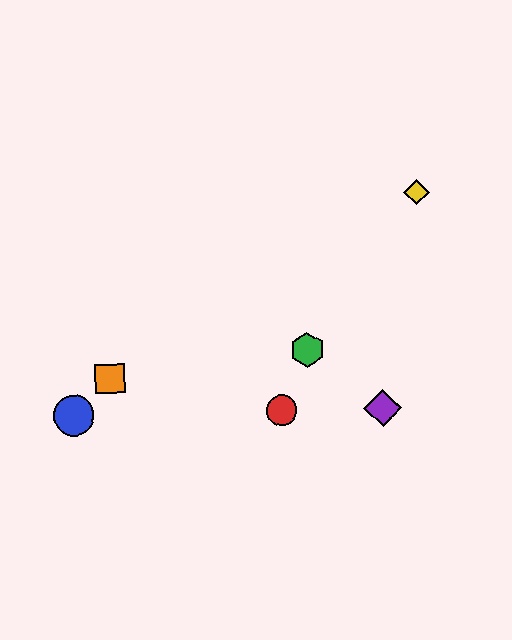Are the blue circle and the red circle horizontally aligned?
Yes, both are at y≈416.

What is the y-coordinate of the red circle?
The red circle is at y≈411.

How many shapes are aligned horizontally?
3 shapes (the red circle, the blue circle, the purple diamond) are aligned horizontally.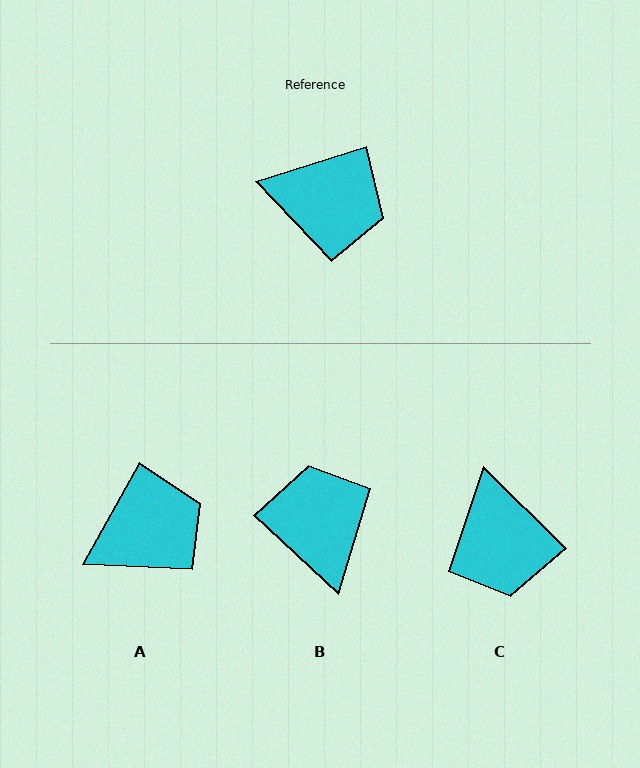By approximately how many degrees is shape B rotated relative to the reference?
Approximately 119 degrees counter-clockwise.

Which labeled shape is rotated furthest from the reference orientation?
B, about 119 degrees away.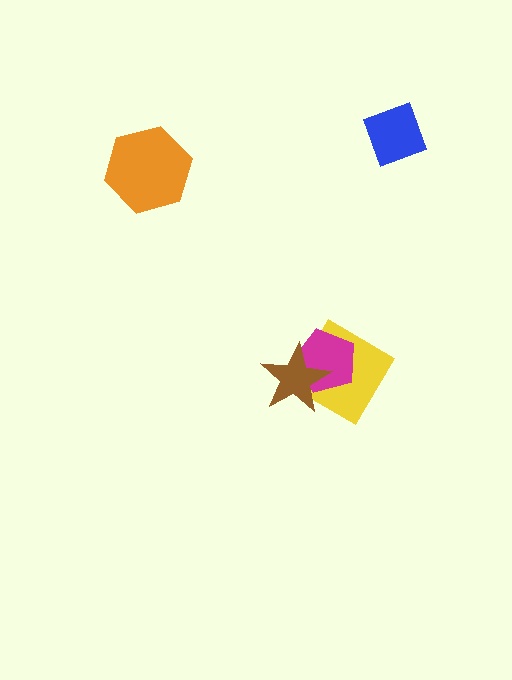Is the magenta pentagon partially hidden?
Yes, it is partially covered by another shape.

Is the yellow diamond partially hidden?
Yes, it is partially covered by another shape.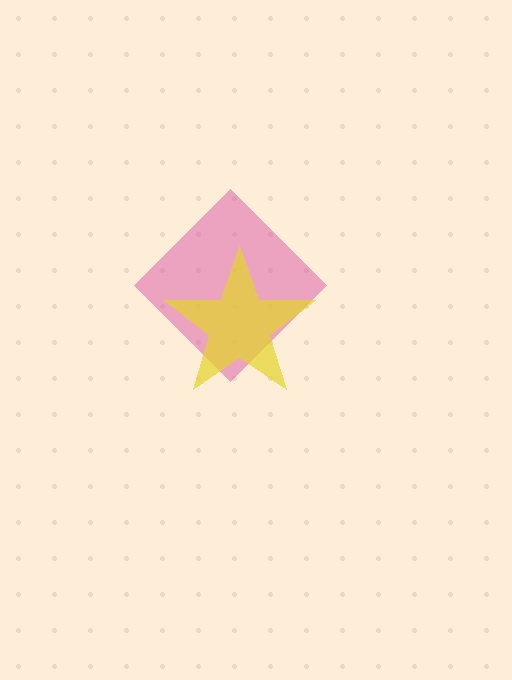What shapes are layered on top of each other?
The layered shapes are: a pink diamond, a yellow star.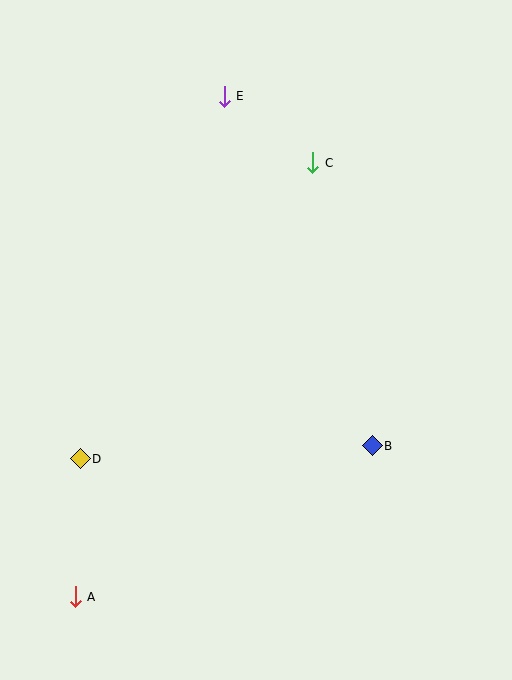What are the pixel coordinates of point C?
Point C is at (313, 163).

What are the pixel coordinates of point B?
Point B is at (372, 446).